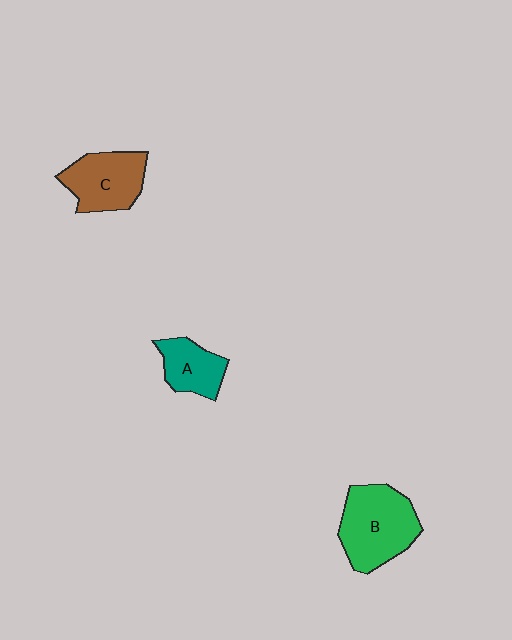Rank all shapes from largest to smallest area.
From largest to smallest: B (green), C (brown), A (teal).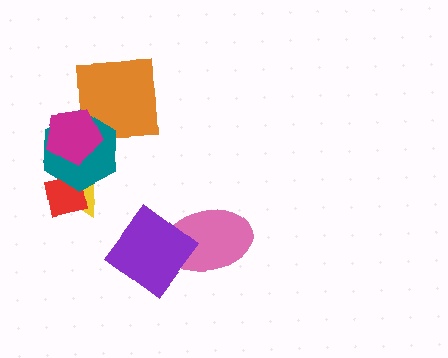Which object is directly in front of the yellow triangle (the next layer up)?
The red square is directly in front of the yellow triangle.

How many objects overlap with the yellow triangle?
2 objects overlap with the yellow triangle.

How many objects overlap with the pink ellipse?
1 object overlaps with the pink ellipse.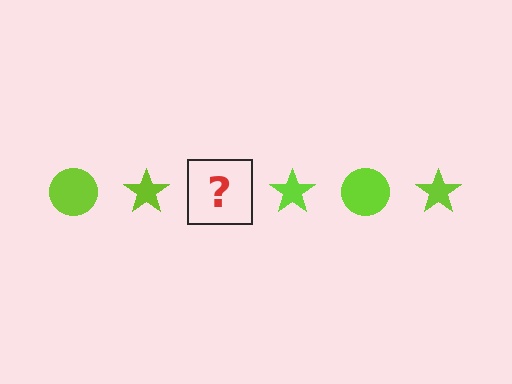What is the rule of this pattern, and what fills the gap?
The rule is that the pattern cycles through circle, star shapes in lime. The gap should be filled with a lime circle.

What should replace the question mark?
The question mark should be replaced with a lime circle.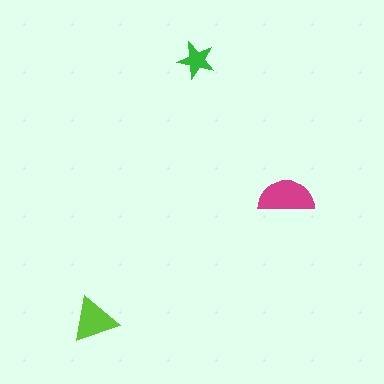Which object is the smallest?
The green star.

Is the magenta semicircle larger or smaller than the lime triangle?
Larger.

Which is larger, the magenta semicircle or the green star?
The magenta semicircle.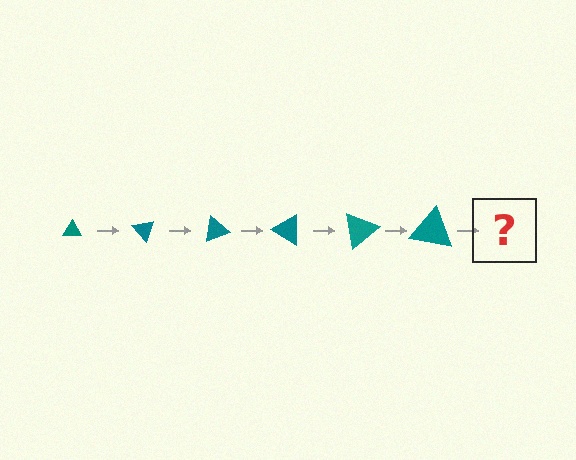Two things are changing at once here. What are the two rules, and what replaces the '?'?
The two rules are that the triangle grows larger each step and it rotates 50 degrees each step. The '?' should be a triangle, larger than the previous one and rotated 300 degrees from the start.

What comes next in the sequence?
The next element should be a triangle, larger than the previous one and rotated 300 degrees from the start.